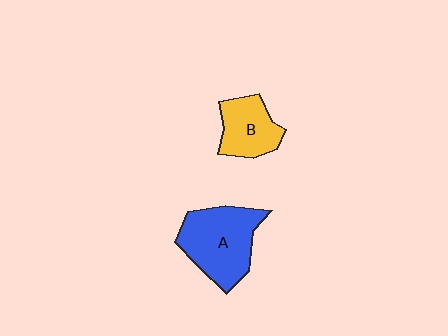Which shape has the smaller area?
Shape B (yellow).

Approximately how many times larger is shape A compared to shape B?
Approximately 1.6 times.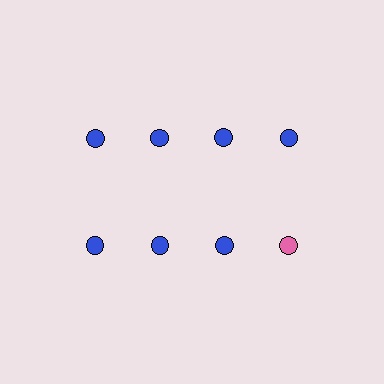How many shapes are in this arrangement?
There are 8 shapes arranged in a grid pattern.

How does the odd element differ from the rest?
It has a different color: pink instead of blue.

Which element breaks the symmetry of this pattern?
The pink circle in the second row, second from right column breaks the symmetry. All other shapes are blue circles.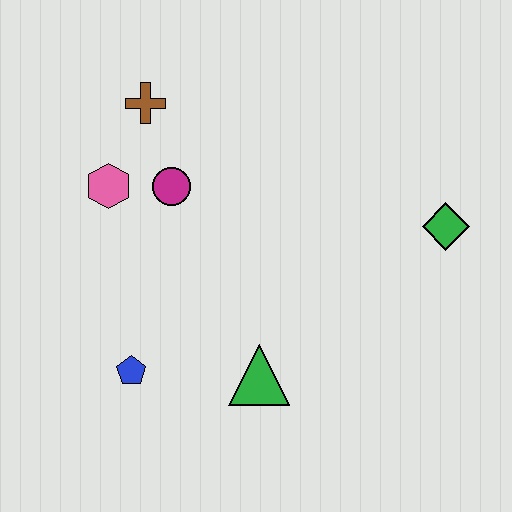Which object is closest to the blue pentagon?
The green triangle is closest to the blue pentagon.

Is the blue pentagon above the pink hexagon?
No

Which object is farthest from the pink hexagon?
The green diamond is farthest from the pink hexagon.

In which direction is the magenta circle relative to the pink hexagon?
The magenta circle is to the right of the pink hexagon.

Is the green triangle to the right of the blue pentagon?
Yes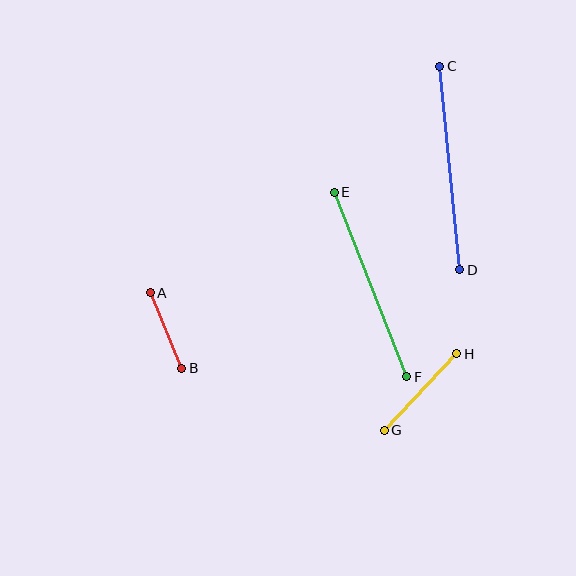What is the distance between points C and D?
The distance is approximately 205 pixels.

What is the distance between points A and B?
The distance is approximately 82 pixels.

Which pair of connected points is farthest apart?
Points C and D are farthest apart.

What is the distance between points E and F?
The distance is approximately 199 pixels.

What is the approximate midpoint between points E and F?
The midpoint is at approximately (370, 285) pixels.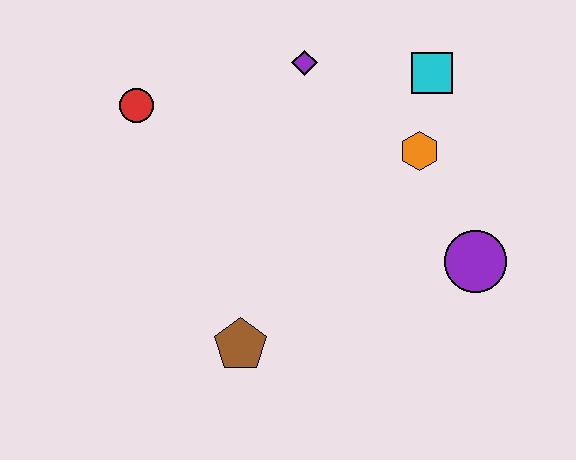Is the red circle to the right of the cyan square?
No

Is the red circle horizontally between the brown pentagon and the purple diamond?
No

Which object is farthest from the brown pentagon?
The cyan square is farthest from the brown pentagon.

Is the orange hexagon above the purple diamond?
No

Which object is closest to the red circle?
The purple diamond is closest to the red circle.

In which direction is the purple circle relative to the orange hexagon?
The purple circle is below the orange hexagon.